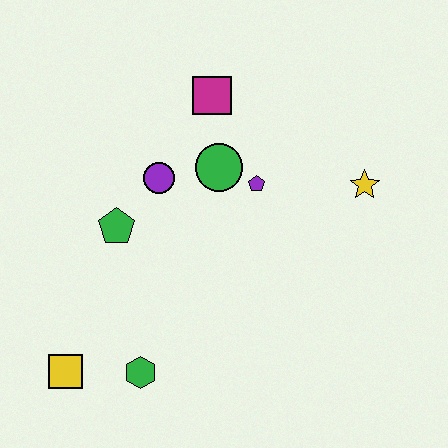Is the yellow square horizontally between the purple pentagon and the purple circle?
No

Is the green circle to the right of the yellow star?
No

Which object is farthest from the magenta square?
The yellow square is farthest from the magenta square.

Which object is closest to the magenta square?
The green circle is closest to the magenta square.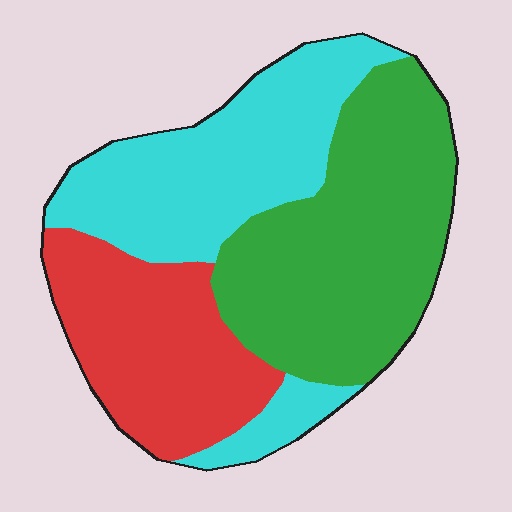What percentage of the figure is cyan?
Cyan covers about 35% of the figure.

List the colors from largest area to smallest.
From largest to smallest: green, cyan, red.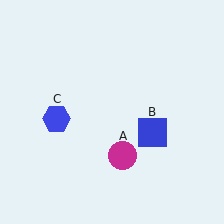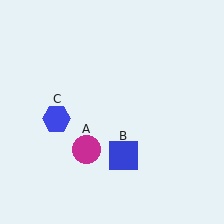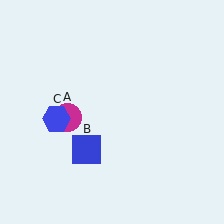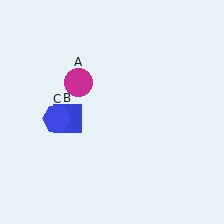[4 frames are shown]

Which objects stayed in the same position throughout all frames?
Blue hexagon (object C) remained stationary.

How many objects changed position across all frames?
2 objects changed position: magenta circle (object A), blue square (object B).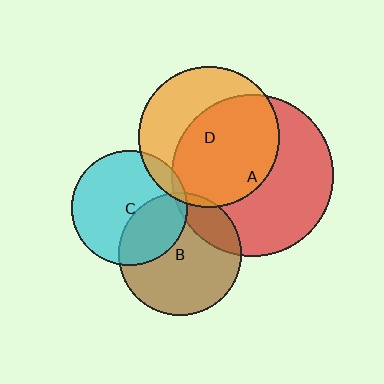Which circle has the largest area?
Circle A (red).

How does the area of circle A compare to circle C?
Approximately 2.0 times.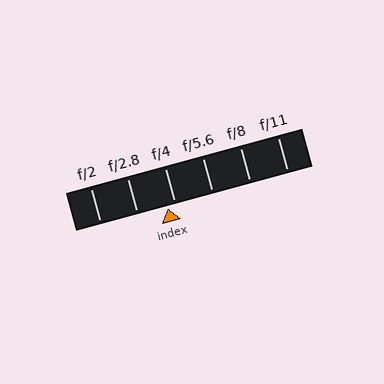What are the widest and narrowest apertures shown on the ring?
The widest aperture shown is f/2 and the narrowest is f/11.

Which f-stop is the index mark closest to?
The index mark is closest to f/4.